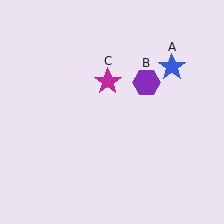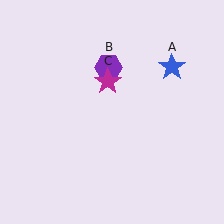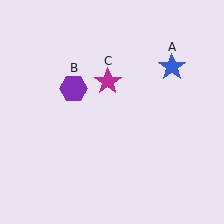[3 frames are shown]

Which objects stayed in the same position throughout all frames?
Blue star (object A) and magenta star (object C) remained stationary.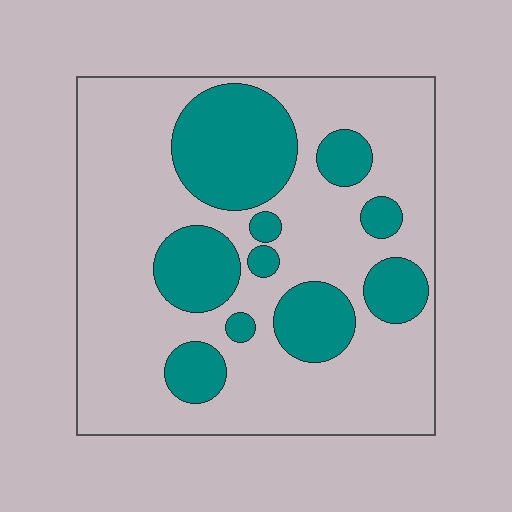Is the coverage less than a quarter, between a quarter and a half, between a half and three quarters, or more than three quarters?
Between a quarter and a half.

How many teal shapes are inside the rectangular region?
10.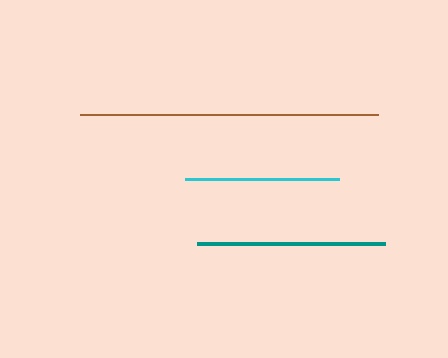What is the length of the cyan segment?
The cyan segment is approximately 153 pixels long.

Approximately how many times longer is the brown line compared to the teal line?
The brown line is approximately 1.6 times the length of the teal line.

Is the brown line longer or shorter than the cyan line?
The brown line is longer than the cyan line.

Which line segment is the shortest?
The cyan line is the shortest at approximately 153 pixels.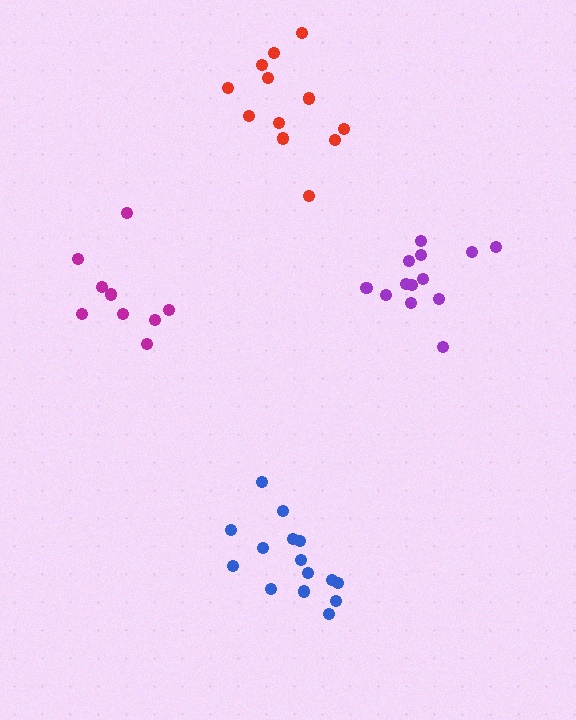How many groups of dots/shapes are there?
There are 4 groups.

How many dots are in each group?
Group 1: 15 dots, Group 2: 10 dots, Group 3: 13 dots, Group 4: 12 dots (50 total).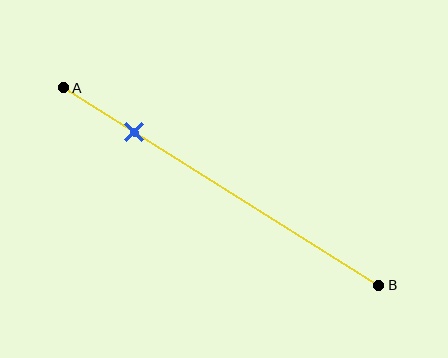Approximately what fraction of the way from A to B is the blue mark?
The blue mark is approximately 25% of the way from A to B.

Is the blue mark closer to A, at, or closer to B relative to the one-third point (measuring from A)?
The blue mark is closer to point A than the one-third point of segment AB.